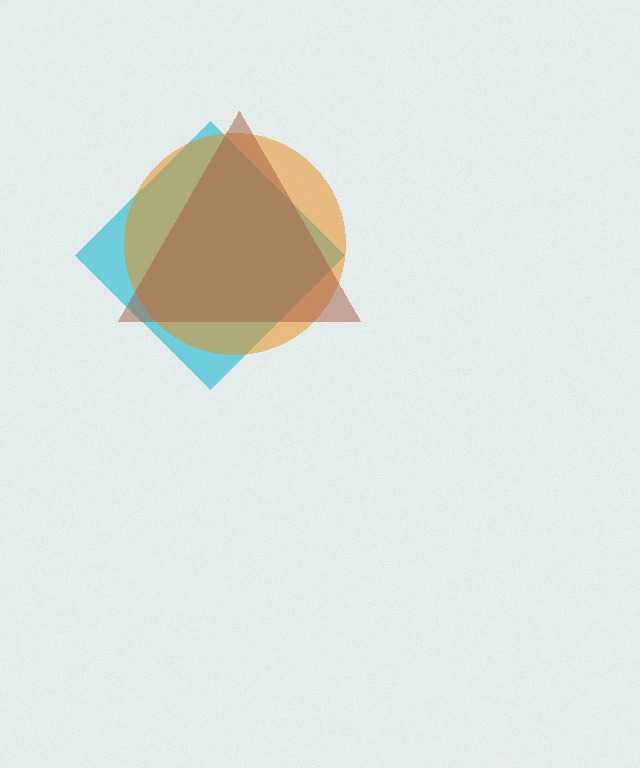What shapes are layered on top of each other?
The layered shapes are: a cyan diamond, an orange circle, a brown triangle.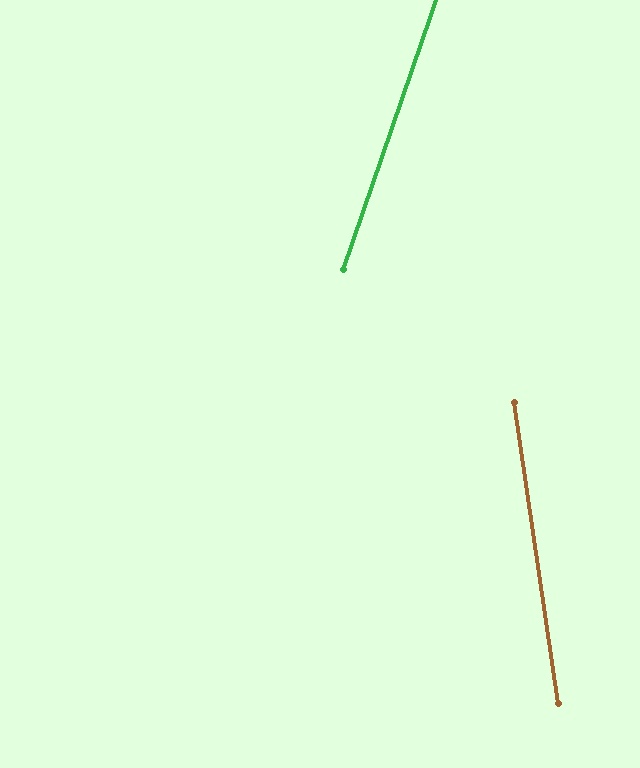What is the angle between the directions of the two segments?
Approximately 27 degrees.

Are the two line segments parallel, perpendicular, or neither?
Neither parallel nor perpendicular — they differ by about 27°.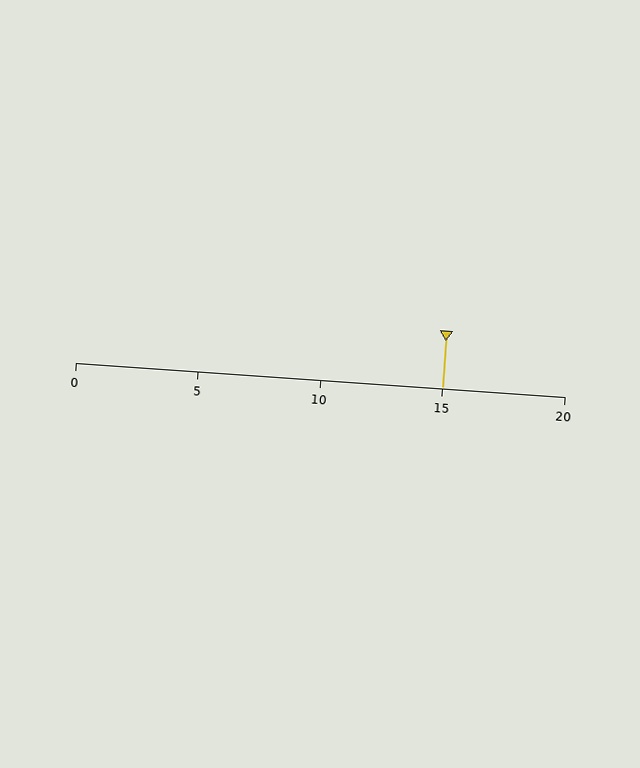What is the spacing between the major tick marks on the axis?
The major ticks are spaced 5 apart.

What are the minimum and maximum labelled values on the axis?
The axis runs from 0 to 20.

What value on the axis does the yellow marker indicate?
The marker indicates approximately 15.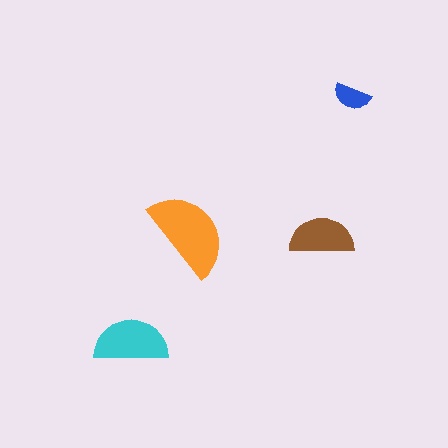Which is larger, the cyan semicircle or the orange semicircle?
The orange one.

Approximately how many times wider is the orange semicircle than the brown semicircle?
About 1.5 times wider.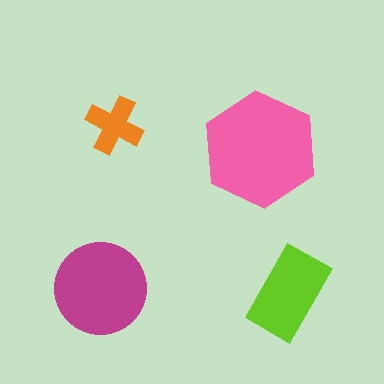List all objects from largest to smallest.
The pink hexagon, the magenta circle, the lime rectangle, the orange cross.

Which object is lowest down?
The lime rectangle is bottommost.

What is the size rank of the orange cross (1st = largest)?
4th.